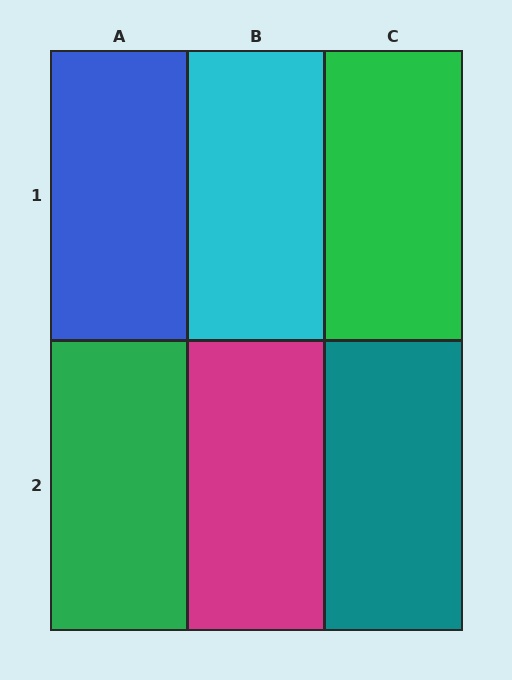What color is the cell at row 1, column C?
Green.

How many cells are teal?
1 cell is teal.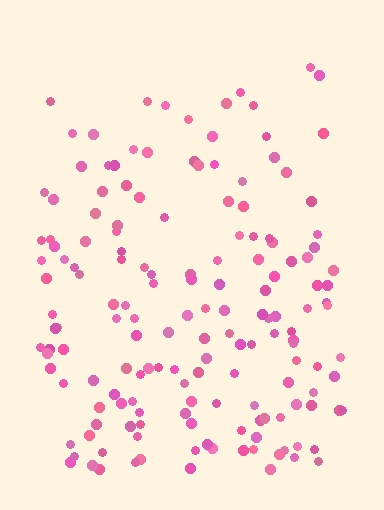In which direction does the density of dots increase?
From top to bottom, with the bottom side densest.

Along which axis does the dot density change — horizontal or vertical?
Vertical.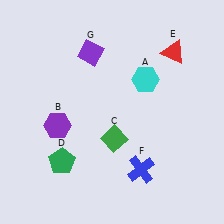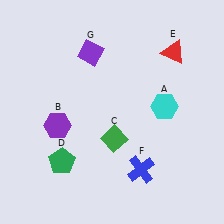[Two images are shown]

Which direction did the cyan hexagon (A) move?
The cyan hexagon (A) moved down.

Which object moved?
The cyan hexagon (A) moved down.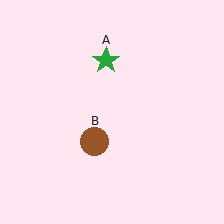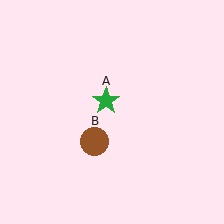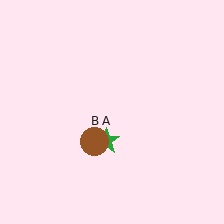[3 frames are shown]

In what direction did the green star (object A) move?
The green star (object A) moved down.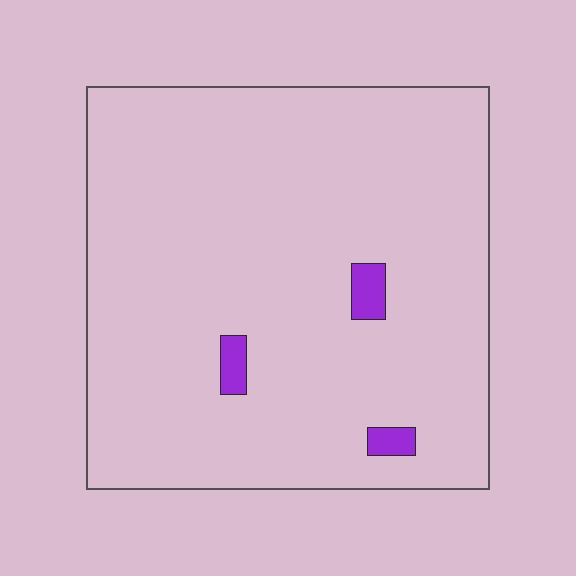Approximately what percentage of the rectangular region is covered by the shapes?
Approximately 5%.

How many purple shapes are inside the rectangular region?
3.